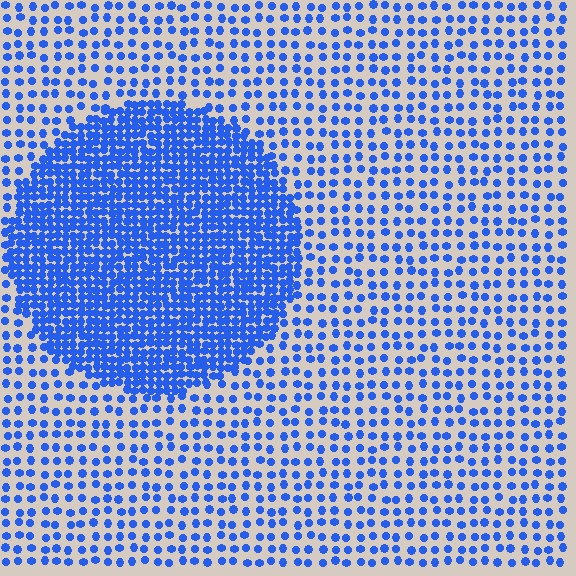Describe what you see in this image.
The image contains small blue elements arranged at two different densities. A circle-shaped region is visible where the elements are more densely packed than the surrounding area.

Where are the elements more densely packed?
The elements are more densely packed inside the circle boundary.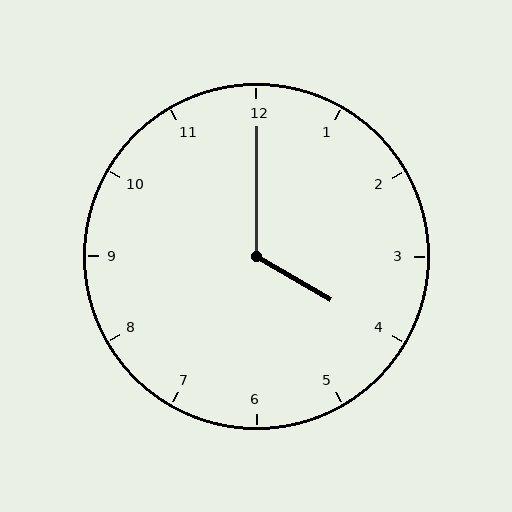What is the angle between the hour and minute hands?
Approximately 120 degrees.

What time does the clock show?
4:00.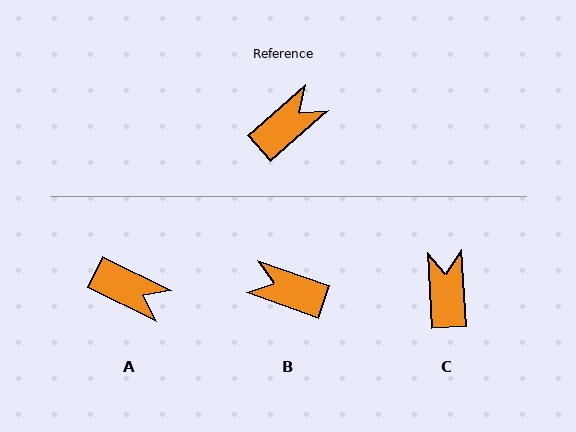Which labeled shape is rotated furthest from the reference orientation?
B, about 119 degrees away.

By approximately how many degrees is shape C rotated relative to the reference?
Approximately 52 degrees counter-clockwise.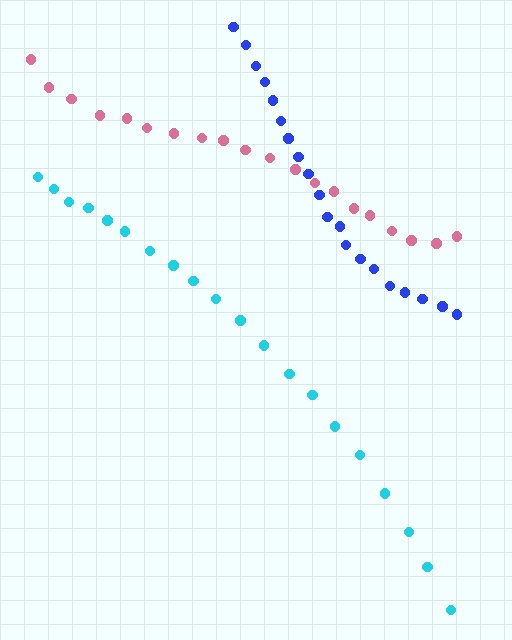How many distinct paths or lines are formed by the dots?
There are 3 distinct paths.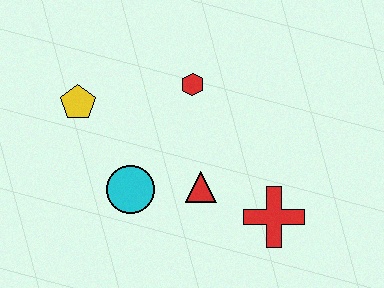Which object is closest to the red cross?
The red triangle is closest to the red cross.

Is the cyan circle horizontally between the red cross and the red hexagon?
No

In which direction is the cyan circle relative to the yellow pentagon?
The cyan circle is below the yellow pentagon.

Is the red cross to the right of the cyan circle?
Yes